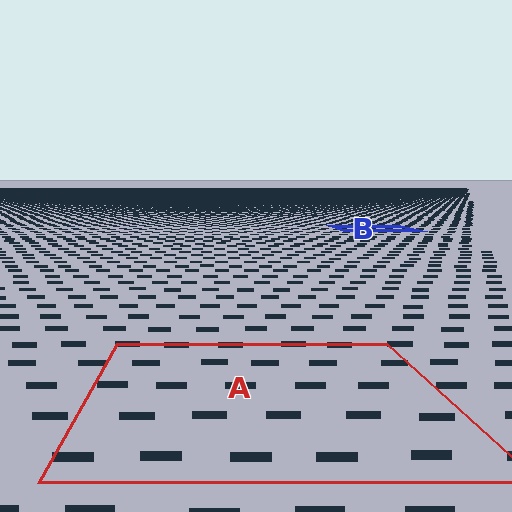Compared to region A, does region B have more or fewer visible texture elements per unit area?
Region B has more texture elements per unit area — they are packed more densely because it is farther away.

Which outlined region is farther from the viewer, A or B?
Region B is farther from the viewer — the texture elements inside it appear smaller and more densely packed.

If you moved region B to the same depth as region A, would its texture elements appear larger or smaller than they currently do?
They would appear larger. At a closer depth, the same texture elements are projected at a bigger on-screen size.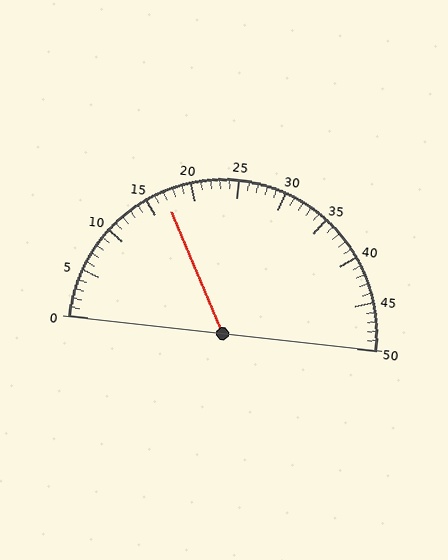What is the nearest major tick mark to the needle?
The nearest major tick mark is 15.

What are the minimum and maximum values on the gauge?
The gauge ranges from 0 to 50.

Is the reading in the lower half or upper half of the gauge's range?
The reading is in the lower half of the range (0 to 50).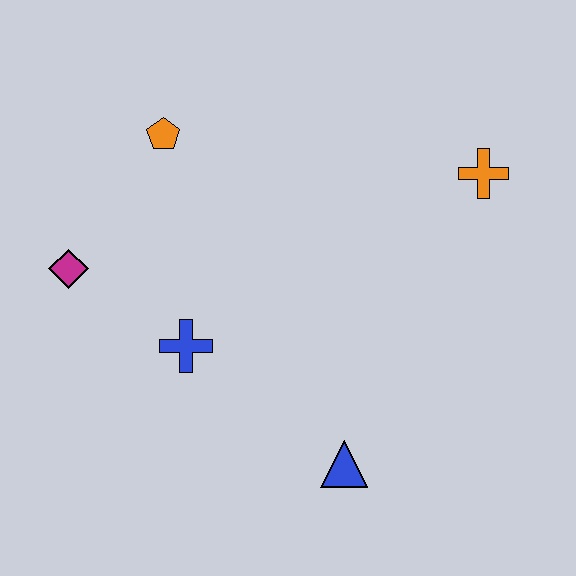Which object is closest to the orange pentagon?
The magenta diamond is closest to the orange pentagon.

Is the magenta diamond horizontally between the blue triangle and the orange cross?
No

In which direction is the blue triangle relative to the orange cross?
The blue triangle is below the orange cross.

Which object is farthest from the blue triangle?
The orange pentagon is farthest from the blue triangle.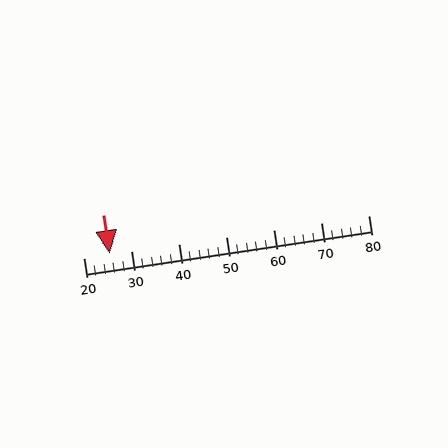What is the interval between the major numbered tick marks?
The major tick marks are spaced 10 units apart.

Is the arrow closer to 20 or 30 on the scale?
The arrow is closer to 30.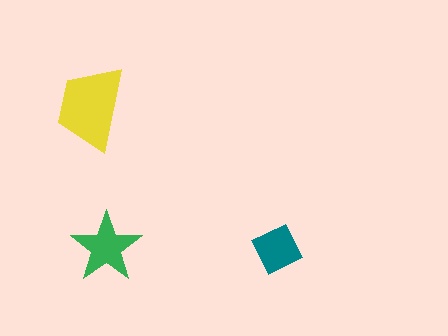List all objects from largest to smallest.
The yellow trapezoid, the green star, the teal diamond.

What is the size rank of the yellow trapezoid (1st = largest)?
1st.